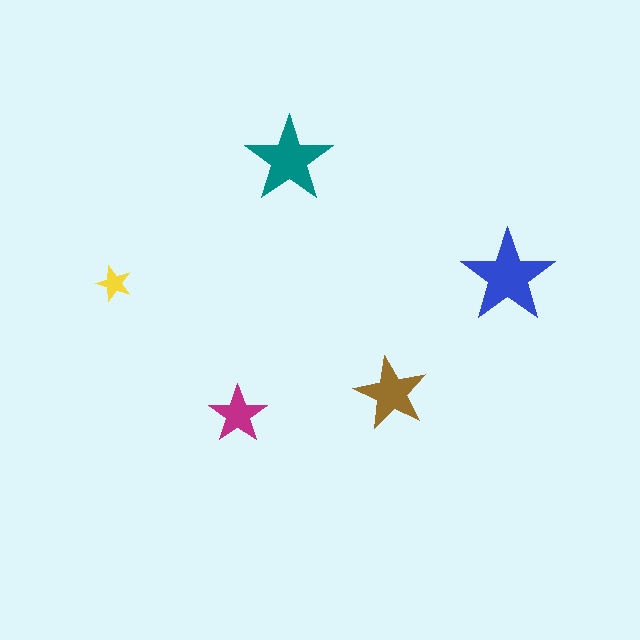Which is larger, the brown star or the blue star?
The blue one.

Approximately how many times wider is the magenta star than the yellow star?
About 1.5 times wider.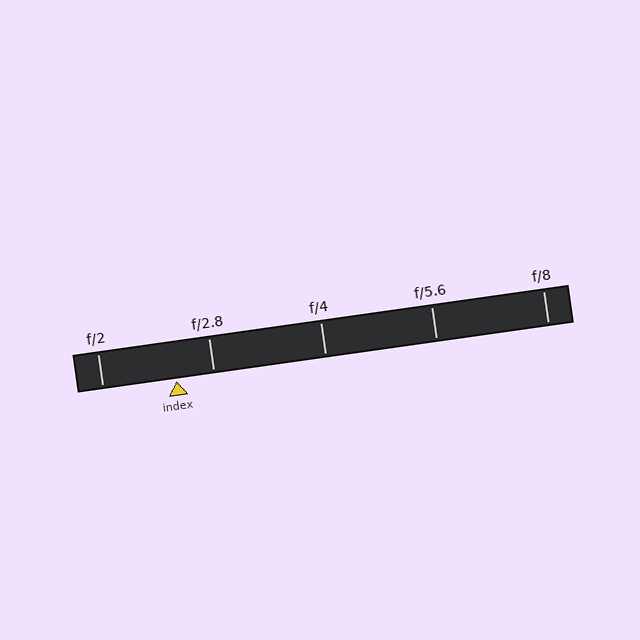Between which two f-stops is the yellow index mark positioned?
The index mark is between f/2 and f/2.8.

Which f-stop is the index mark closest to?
The index mark is closest to f/2.8.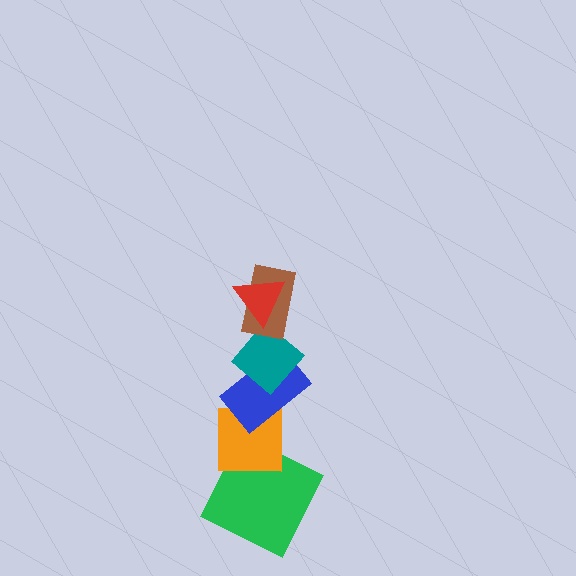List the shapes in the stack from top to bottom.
From top to bottom: the red triangle, the brown rectangle, the teal diamond, the blue rectangle, the orange square, the green square.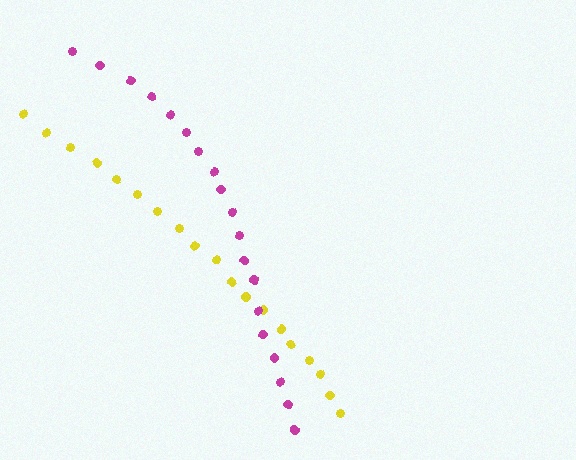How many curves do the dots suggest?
There are 2 distinct paths.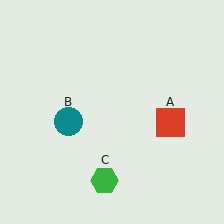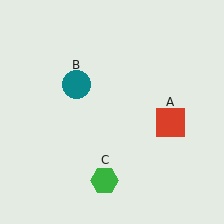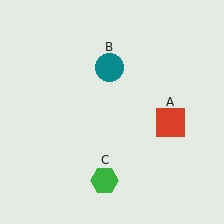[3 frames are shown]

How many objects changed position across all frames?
1 object changed position: teal circle (object B).